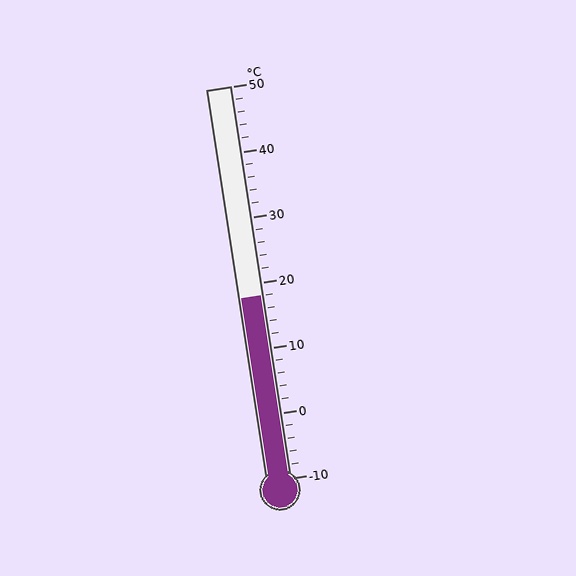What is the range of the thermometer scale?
The thermometer scale ranges from -10°C to 50°C.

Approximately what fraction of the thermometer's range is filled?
The thermometer is filled to approximately 45% of its range.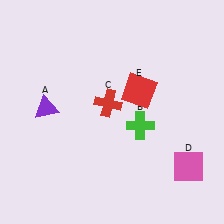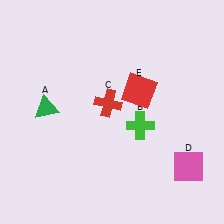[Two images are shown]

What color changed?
The triangle (A) changed from purple in Image 1 to green in Image 2.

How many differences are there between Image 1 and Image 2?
There is 1 difference between the two images.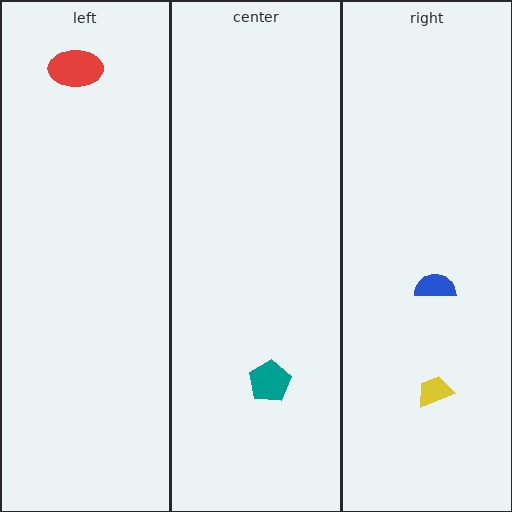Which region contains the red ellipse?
The left region.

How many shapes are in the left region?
1.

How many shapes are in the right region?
2.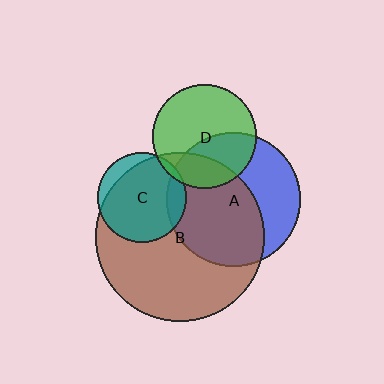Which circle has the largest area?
Circle B (brown).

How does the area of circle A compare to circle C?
Approximately 2.3 times.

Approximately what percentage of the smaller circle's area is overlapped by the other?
Approximately 40%.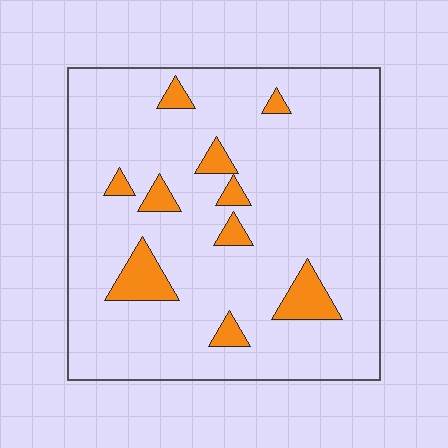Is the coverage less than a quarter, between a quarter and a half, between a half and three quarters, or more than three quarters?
Less than a quarter.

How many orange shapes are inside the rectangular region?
10.